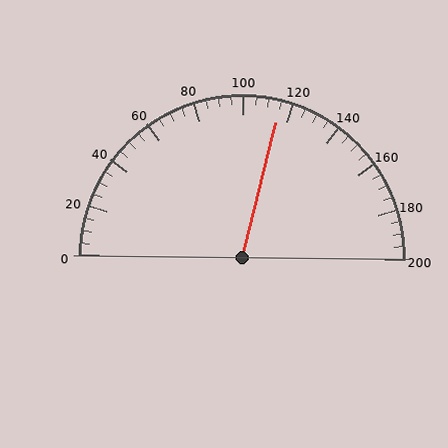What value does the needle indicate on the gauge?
The needle indicates approximately 115.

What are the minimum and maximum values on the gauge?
The gauge ranges from 0 to 200.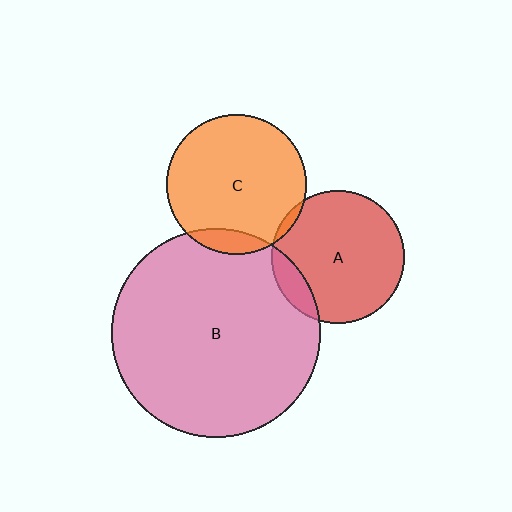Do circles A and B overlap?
Yes.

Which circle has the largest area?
Circle B (pink).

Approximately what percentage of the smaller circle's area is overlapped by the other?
Approximately 10%.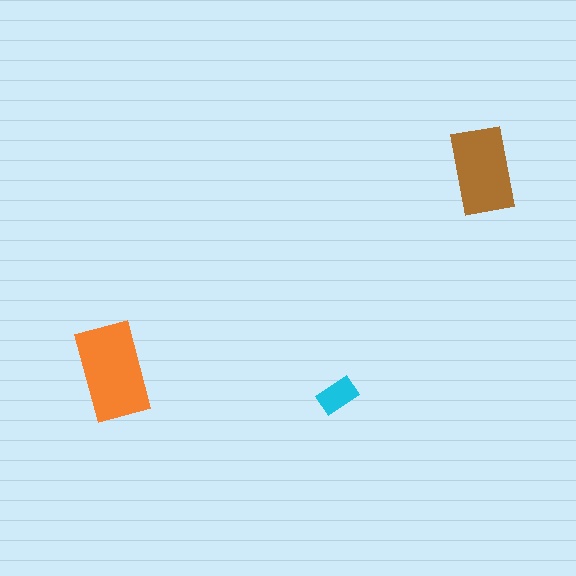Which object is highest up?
The brown rectangle is topmost.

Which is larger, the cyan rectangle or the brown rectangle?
The brown one.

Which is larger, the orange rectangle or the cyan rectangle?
The orange one.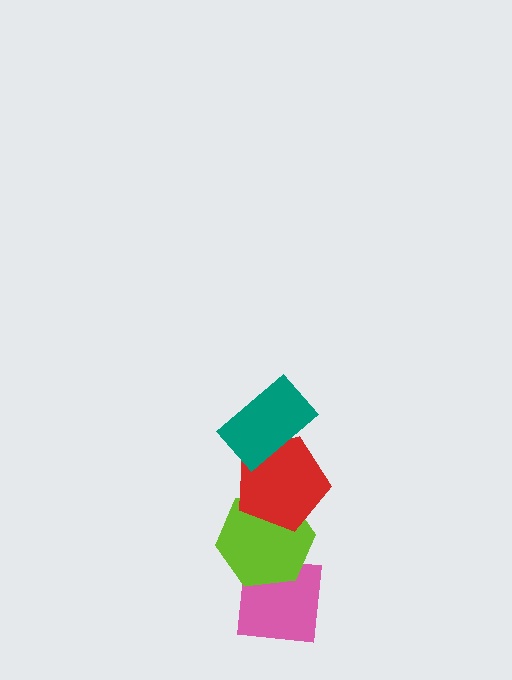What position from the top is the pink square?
The pink square is 4th from the top.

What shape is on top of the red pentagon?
The teal rectangle is on top of the red pentagon.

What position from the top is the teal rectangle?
The teal rectangle is 1st from the top.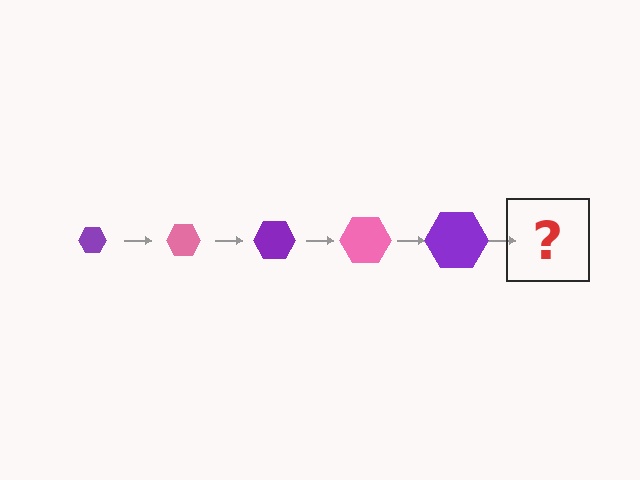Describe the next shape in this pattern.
It should be a pink hexagon, larger than the previous one.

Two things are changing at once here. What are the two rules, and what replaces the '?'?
The two rules are that the hexagon grows larger each step and the color cycles through purple and pink. The '?' should be a pink hexagon, larger than the previous one.